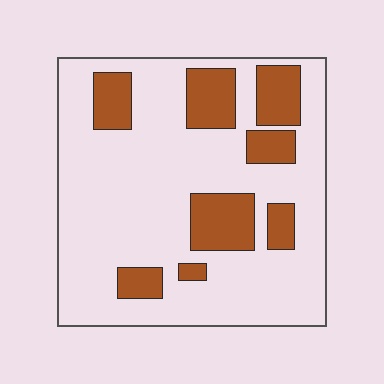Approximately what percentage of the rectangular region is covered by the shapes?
Approximately 25%.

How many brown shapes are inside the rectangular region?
8.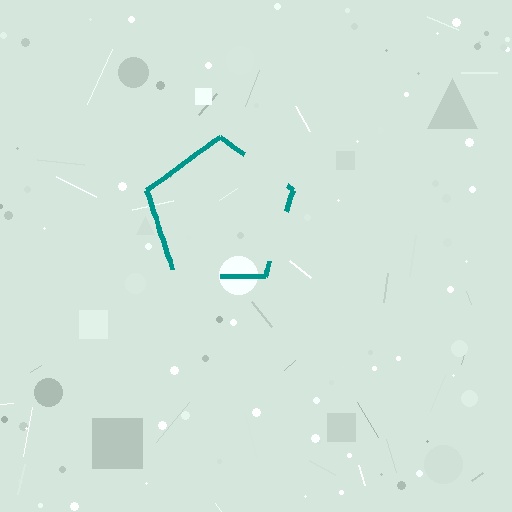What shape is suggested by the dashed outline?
The dashed outline suggests a pentagon.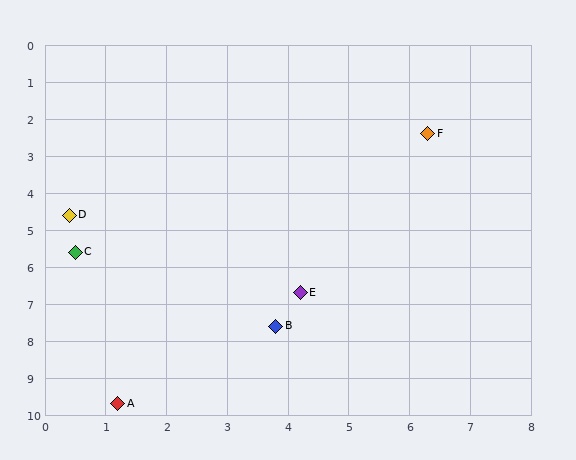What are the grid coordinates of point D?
Point D is at approximately (0.4, 4.6).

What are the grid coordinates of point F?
Point F is at approximately (6.3, 2.4).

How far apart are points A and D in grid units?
Points A and D are about 5.2 grid units apart.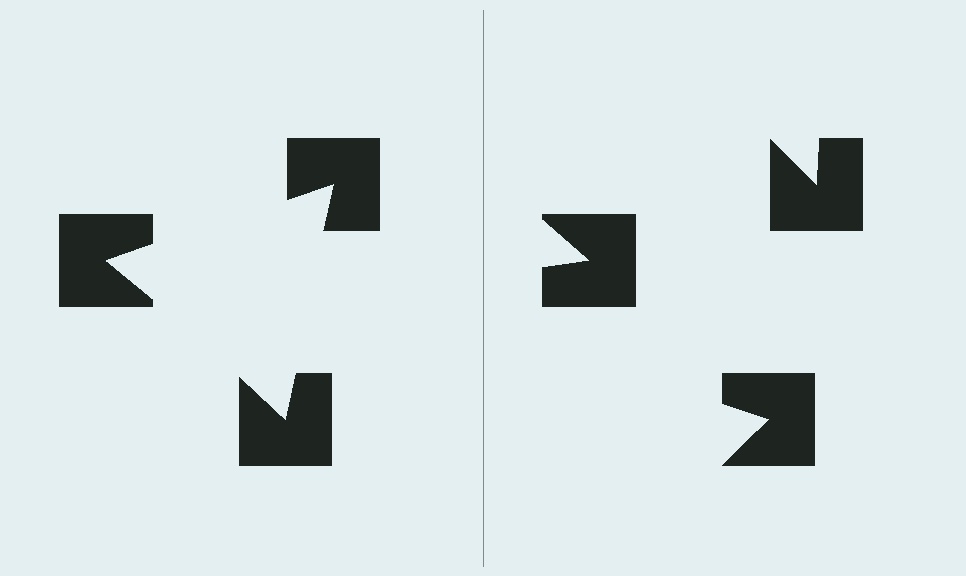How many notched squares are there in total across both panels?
6 — 3 on each side.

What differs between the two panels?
The notched squares are positioned identically on both sides; only the wedge orientations differ. On the left they align to a triangle; on the right they are misaligned.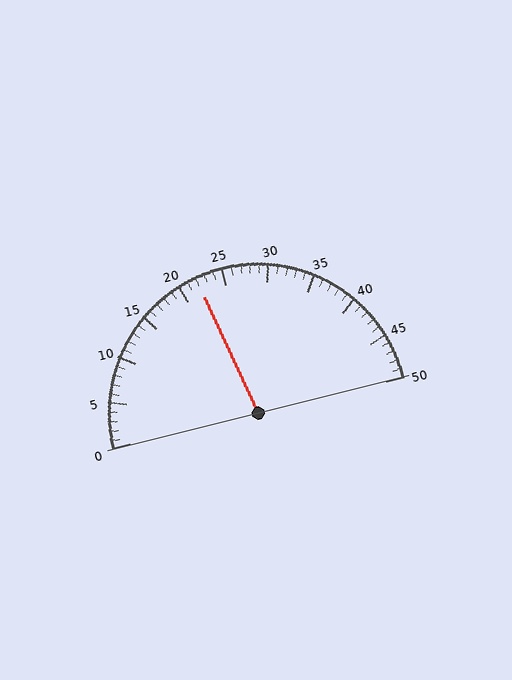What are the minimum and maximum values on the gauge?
The gauge ranges from 0 to 50.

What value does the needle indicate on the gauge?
The needle indicates approximately 22.